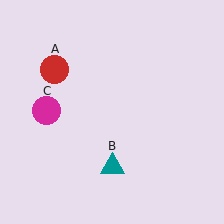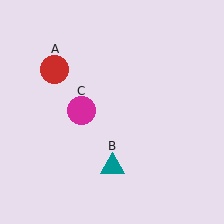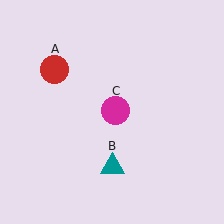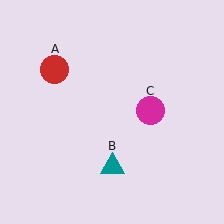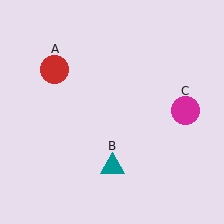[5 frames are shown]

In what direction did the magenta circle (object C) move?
The magenta circle (object C) moved right.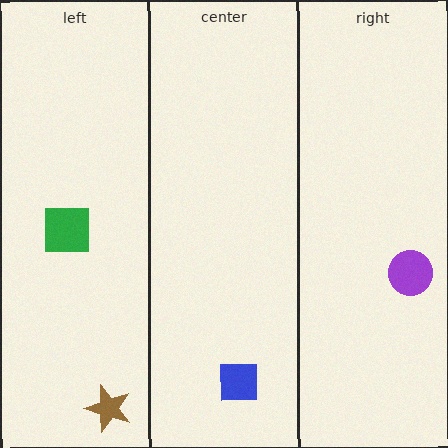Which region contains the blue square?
The center region.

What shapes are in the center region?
The blue square.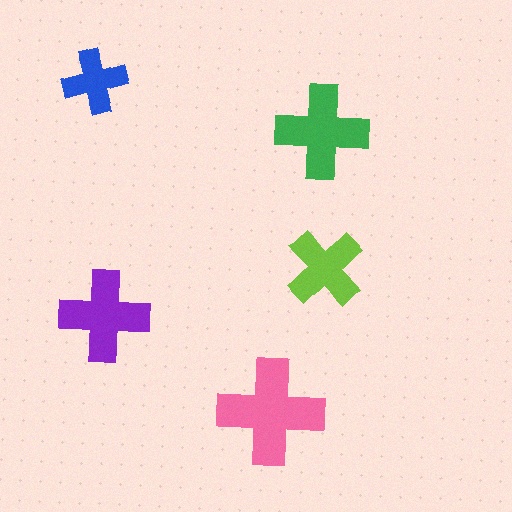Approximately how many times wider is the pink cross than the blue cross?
About 1.5 times wider.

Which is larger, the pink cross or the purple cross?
The pink one.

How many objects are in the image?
There are 5 objects in the image.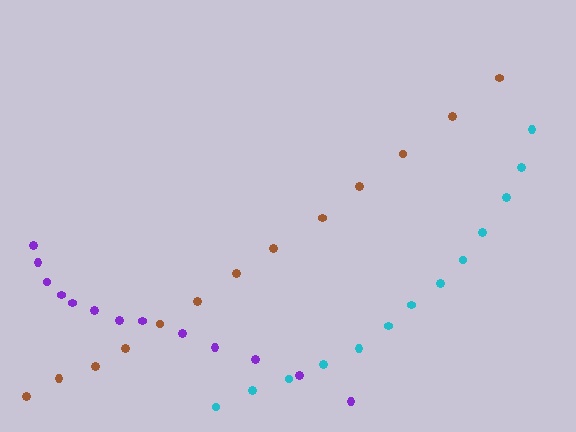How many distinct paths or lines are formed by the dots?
There are 3 distinct paths.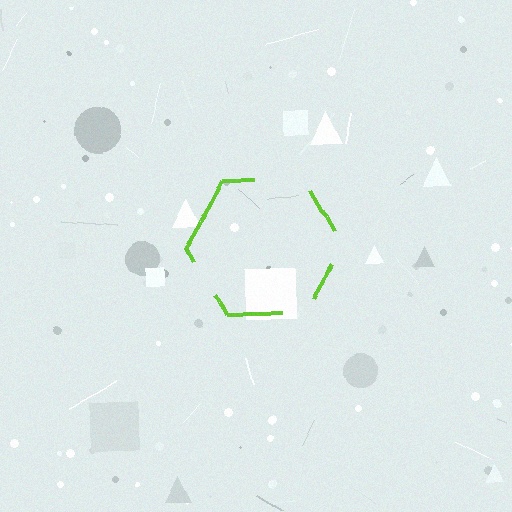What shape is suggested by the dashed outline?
The dashed outline suggests a hexagon.